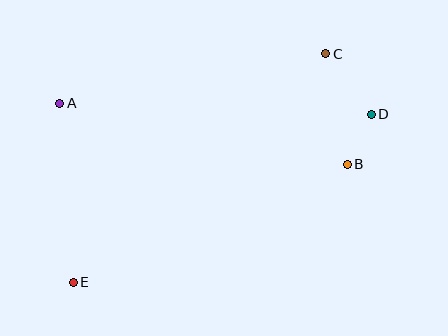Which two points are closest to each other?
Points B and D are closest to each other.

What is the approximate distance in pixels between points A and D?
The distance between A and D is approximately 312 pixels.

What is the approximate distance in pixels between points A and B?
The distance between A and B is approximately 294 pixels.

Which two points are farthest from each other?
Points D and E are farthest from each other.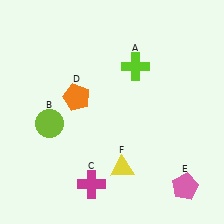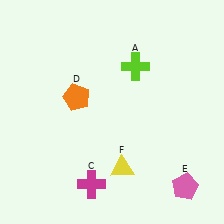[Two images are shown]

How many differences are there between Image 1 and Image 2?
There is 1 difference between the two images.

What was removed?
The lime circle (B) was removed in Image 2.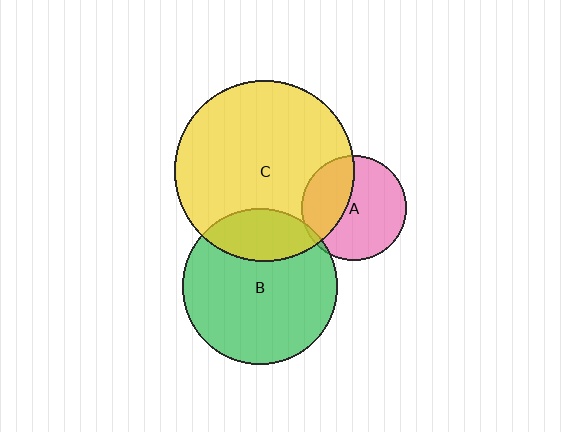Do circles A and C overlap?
Yes.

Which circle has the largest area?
Circle C (yellow).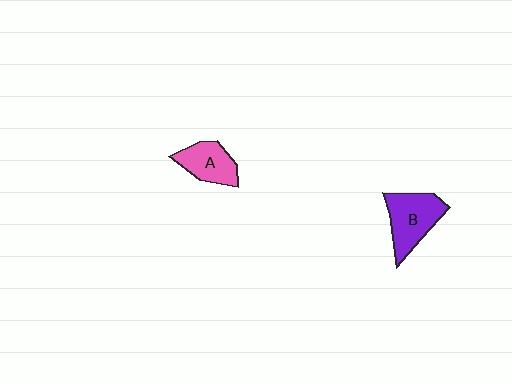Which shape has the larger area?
Shape B (purple).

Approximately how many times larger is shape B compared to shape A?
Approximately 1.4 times.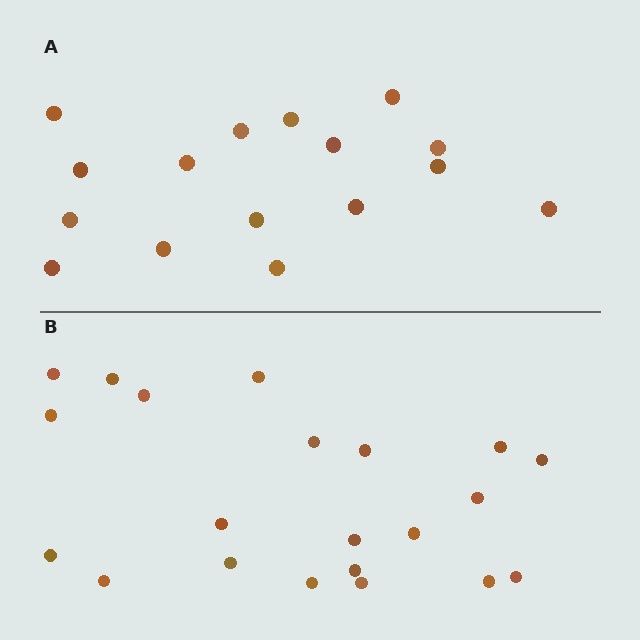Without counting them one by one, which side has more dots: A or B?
Region B (the bottom region) has more dots.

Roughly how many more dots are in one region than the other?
Region B has about 5 more dots than region A.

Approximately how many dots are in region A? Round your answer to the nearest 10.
About 20 dots. (The exact count is 16, which rounds to 20.)